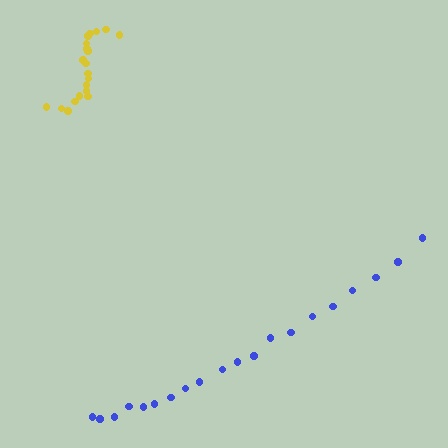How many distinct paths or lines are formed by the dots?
There are 2 distinct paths.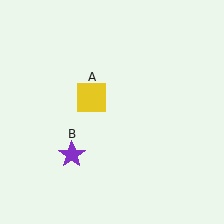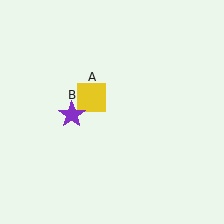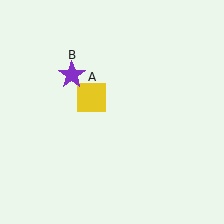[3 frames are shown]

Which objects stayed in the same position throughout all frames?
Yellow square (object A) remained stationary.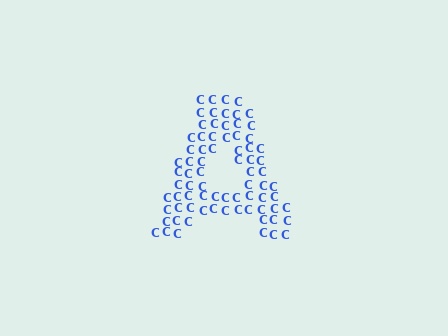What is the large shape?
The large shape is the letter A.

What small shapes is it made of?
It is made of small letter C's.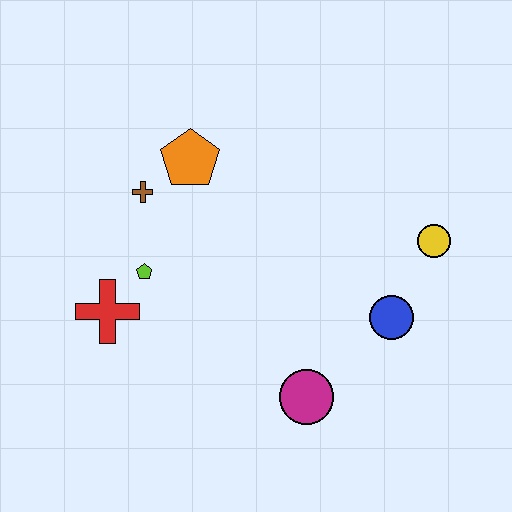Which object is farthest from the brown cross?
The yellow circle is farthest from the brown cross.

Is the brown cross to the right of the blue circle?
No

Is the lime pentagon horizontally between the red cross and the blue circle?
Yes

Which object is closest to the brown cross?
The orange pentagon is closest to the brown cross.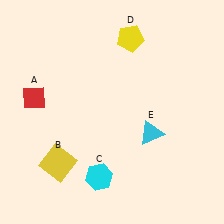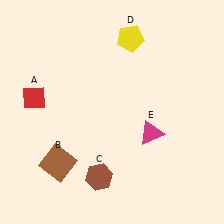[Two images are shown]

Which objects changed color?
B changed from yellow to brown. C changed from cyan to brown. E changed from cyan to magenta.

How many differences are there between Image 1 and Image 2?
There are 3 differences between the two images.